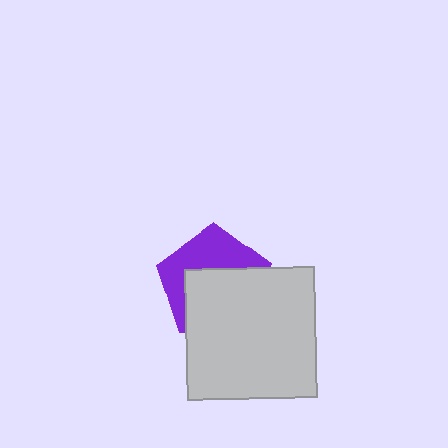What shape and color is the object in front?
The object in front is a light gray square.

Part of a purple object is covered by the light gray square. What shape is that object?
It is a pentagon.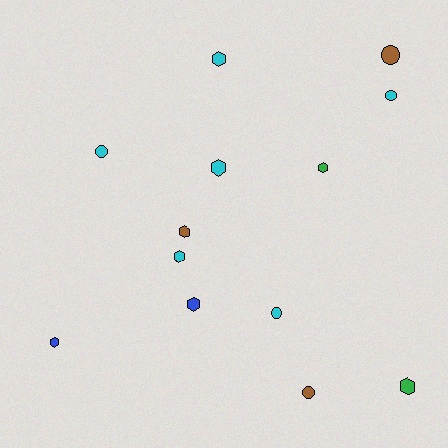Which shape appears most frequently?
Hexagon, with 8 objects.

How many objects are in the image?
There are 13 objects.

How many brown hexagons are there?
There is 1 brown hexagon.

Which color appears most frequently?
Cyan, with 6 objects.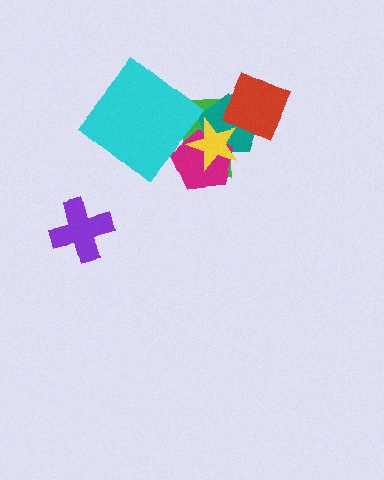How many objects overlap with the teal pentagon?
4 objects overlap with the teal pentagon.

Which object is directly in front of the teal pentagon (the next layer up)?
The magenta pentagon is directly in front of the teal pentagon.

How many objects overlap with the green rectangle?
5 objects overlap with the green rectangle.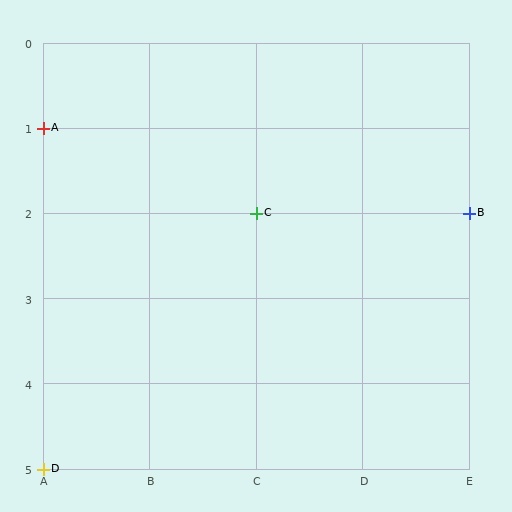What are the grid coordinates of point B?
Point B is at grid coordinates (E, 2).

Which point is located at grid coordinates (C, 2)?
Point C is at (C, 2).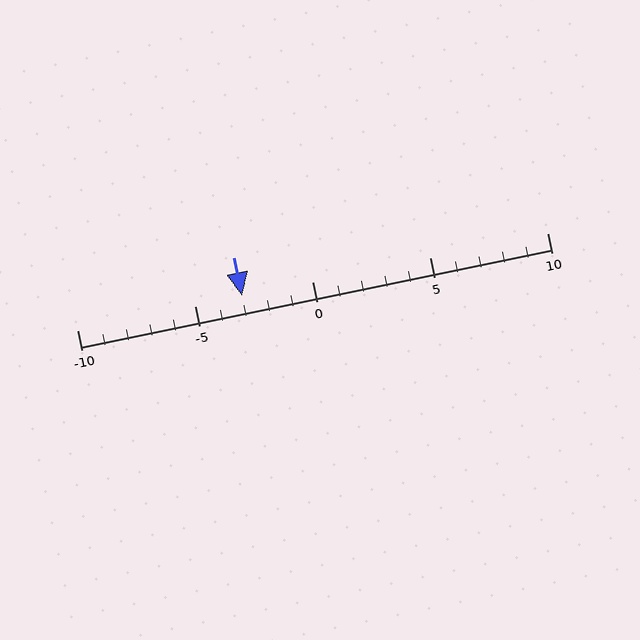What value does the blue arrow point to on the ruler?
The blue arrow points to approximately -3.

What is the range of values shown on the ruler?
The ruler shows values from -10 to 10.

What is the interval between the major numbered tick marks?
The major tick marks are spaced 5 units apart.